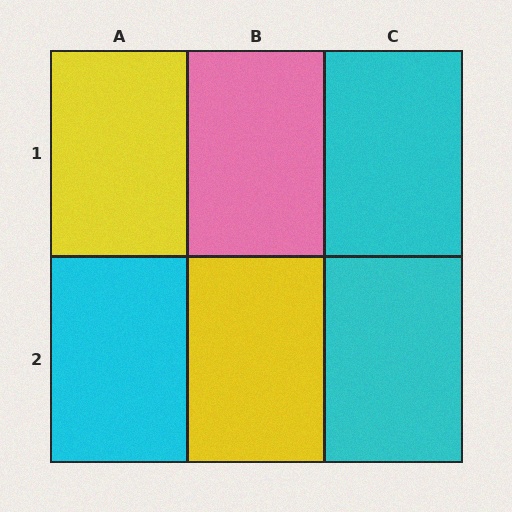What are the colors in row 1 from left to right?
Yellow, pink, cyan.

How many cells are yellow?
2 cells are yellow.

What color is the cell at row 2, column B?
Yellow.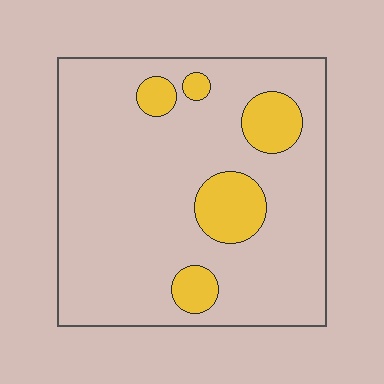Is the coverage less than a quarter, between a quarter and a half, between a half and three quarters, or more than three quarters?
Less than a quarter.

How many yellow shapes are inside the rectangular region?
5.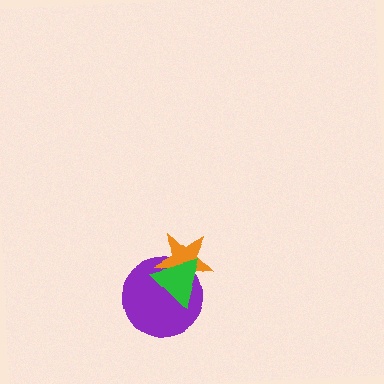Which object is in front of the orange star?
The green triangle is in front of the orange star.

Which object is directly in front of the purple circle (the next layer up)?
The orange star is directly in front of the purple circle.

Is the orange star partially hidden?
Yes, it is partially covered by another shape.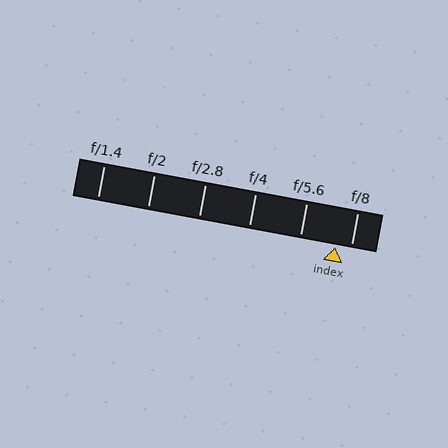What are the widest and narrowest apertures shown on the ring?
The widest aperture shown is f/1.4 and the narrowest is f/8.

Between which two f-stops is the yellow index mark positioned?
The index mark is between f/5.6 and f/8.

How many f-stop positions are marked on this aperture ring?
There are 6 f-stop positions marked.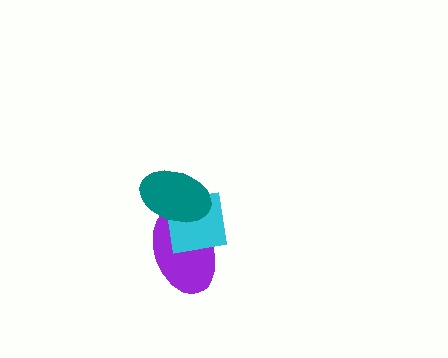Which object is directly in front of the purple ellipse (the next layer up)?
The cyan square is directly in front of the purple ellipse.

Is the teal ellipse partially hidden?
No, no other shape covers it.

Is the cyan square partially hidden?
Yes, it is partially covered by another shape.